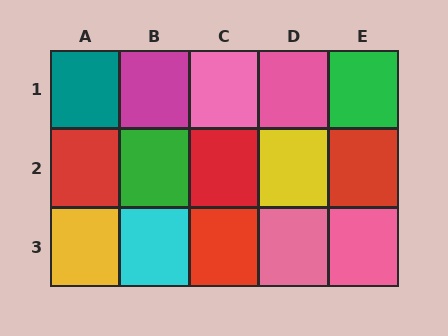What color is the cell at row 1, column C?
Pink.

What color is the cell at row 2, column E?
Red.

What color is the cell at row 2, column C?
Red.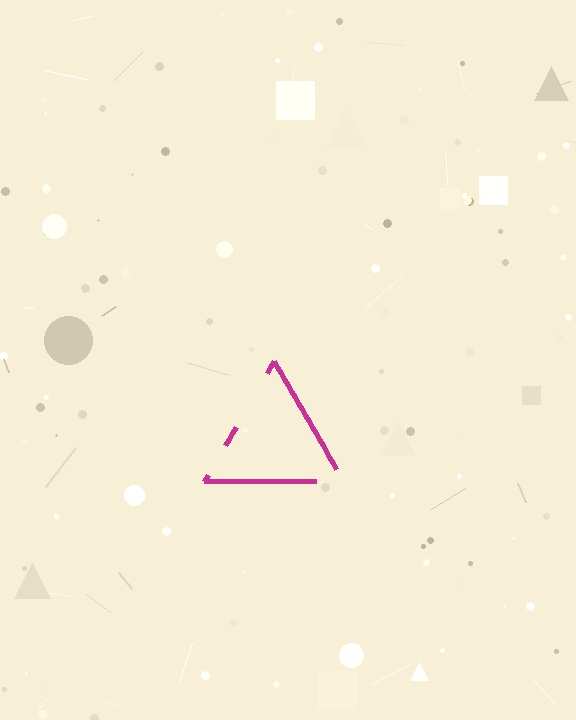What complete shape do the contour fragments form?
The contour fragments form a triangle.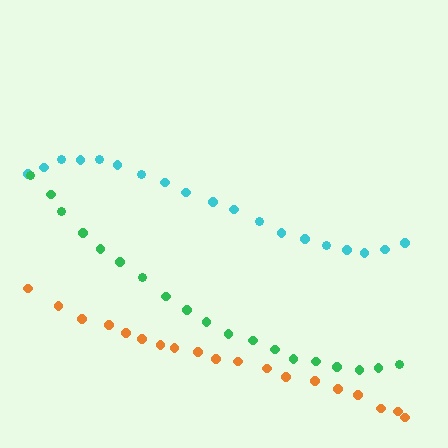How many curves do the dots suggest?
There are 3 distinct paths.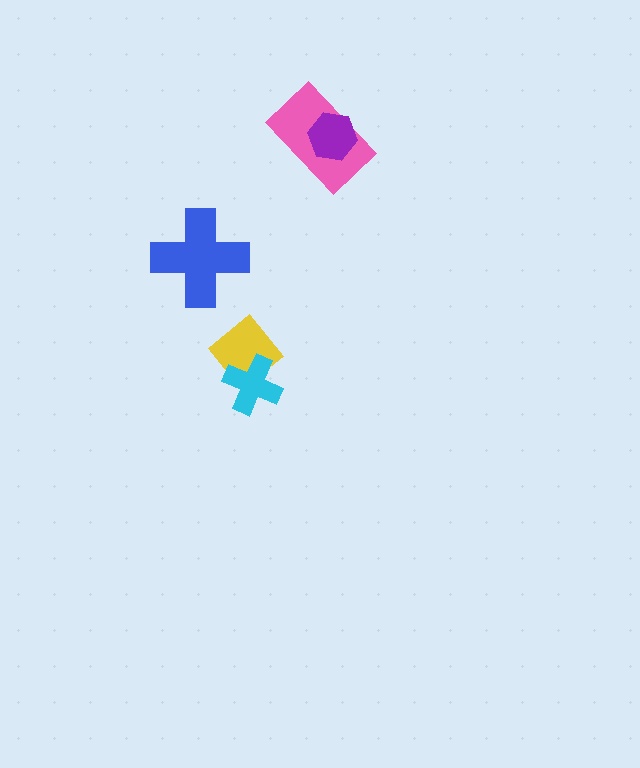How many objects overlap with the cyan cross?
1 object overlaps with the cyan cross.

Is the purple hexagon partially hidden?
No, no other shape covers it.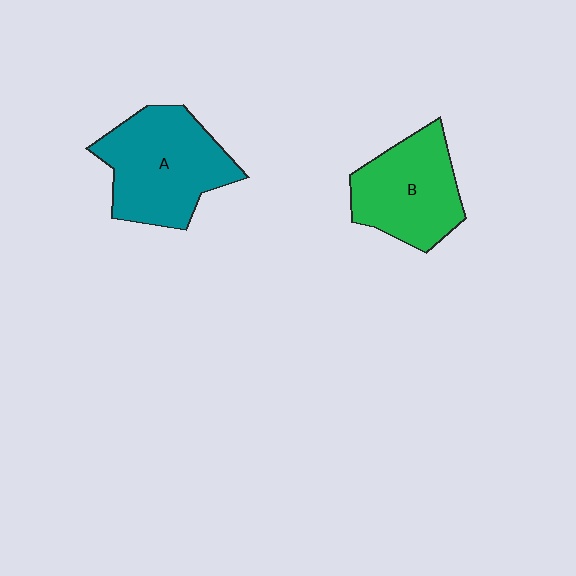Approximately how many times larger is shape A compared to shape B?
Approximately 1.2 times.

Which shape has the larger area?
Shape A (teal).